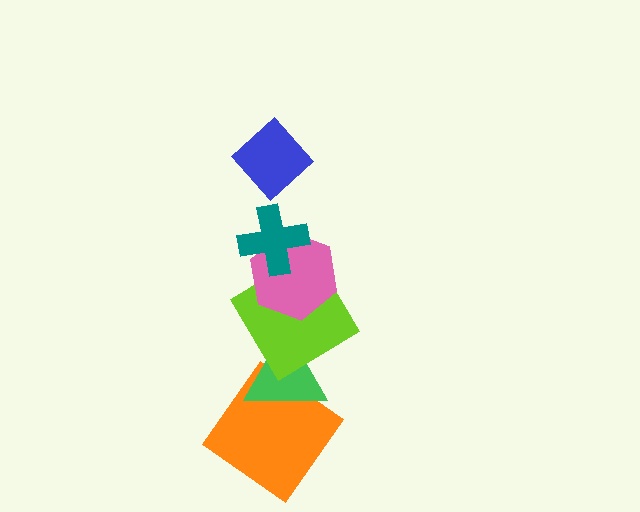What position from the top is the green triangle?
The green triangle is 5th from the top.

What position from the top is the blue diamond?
The blue diamond is 1st from the top.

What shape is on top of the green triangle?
The lime diamond is on top of the green triangle.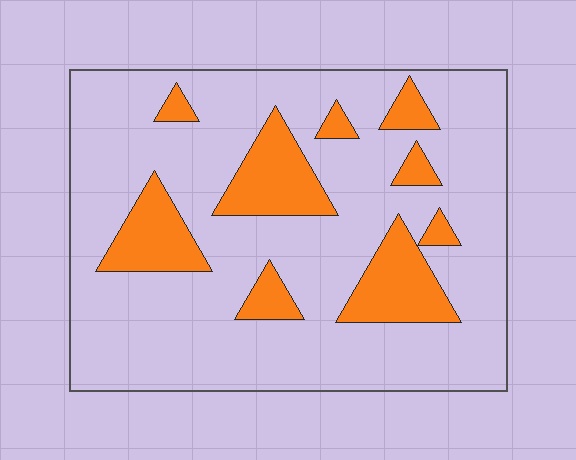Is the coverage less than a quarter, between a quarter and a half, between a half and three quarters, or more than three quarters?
Less than a quarter.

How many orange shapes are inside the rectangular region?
9.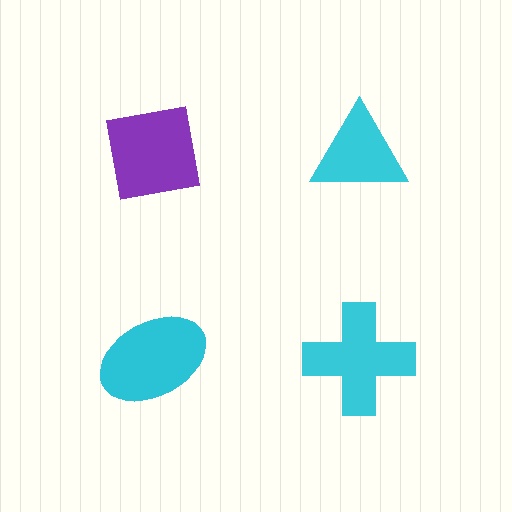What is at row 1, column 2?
A cyan triangle.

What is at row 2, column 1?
A cyan ellipse.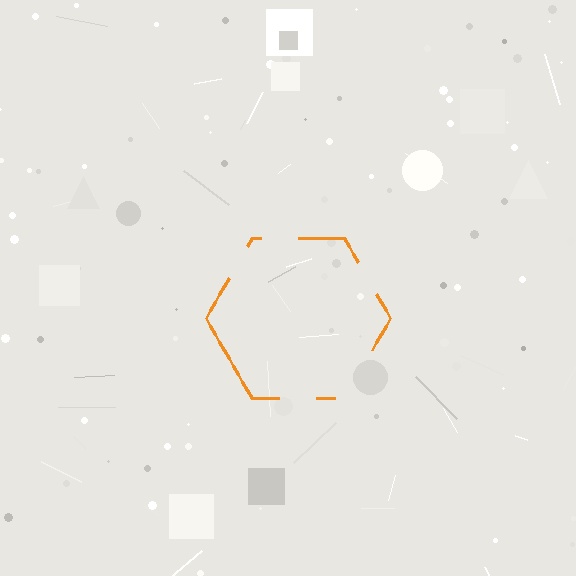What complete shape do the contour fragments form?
The contour fragments form a hexagon.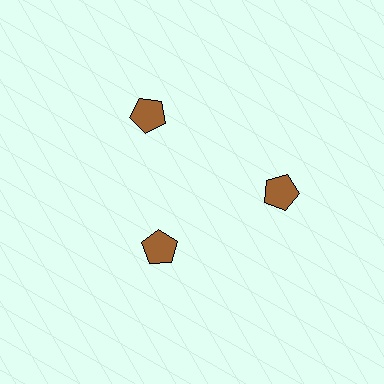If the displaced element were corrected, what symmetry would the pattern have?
It would have 3-fold rotational symmetry — the pattern would map onto itself every 120 degrees.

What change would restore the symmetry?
The symmetry would be restored by moving it outward, back onto the ring so that all 3 pentagons sit at equal angles and equal distance from the center.